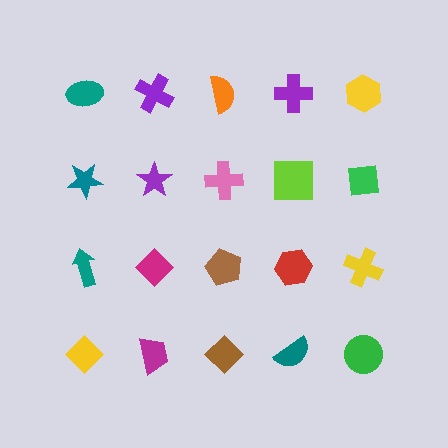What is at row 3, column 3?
A brown pentagon.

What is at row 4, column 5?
A green circle.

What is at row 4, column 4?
A teal semicircle.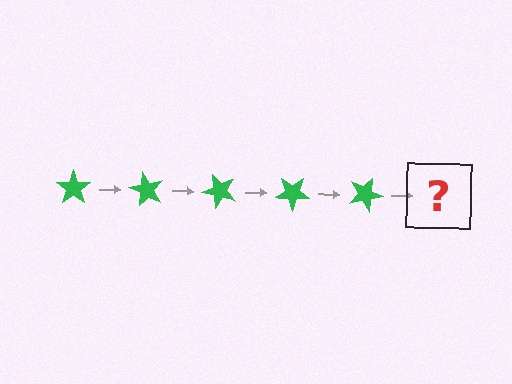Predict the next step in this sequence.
The next step is a green star rotated 300 degrees.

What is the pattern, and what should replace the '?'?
The pattern is that the star rotates 60 degrees each step. The '?' should be a green star rotated 300 degrees.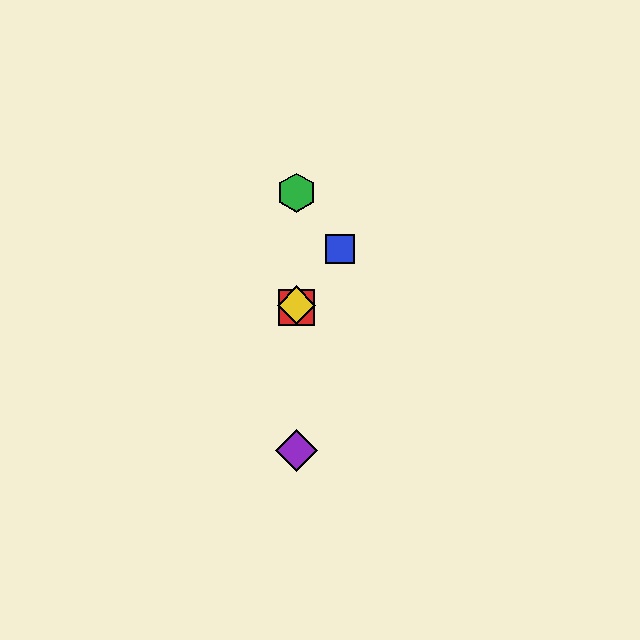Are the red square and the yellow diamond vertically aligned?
Yes, both are at x≈297.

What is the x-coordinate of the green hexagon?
The green hexagon is at x≈297.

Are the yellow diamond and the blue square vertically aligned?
No, the yellow diamond is at x≈297 and the blue square is at x≈340.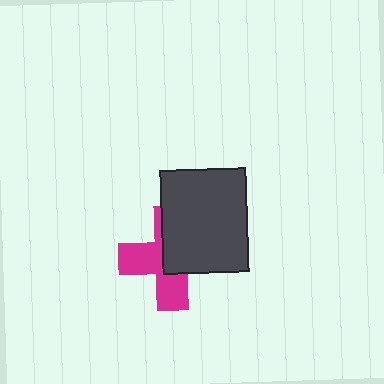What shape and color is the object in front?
The object in front is a dark gray rectangle.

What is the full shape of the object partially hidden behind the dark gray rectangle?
The partially hidden object is a magenta cross.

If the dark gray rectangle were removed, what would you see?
You would see the complete magenta cross.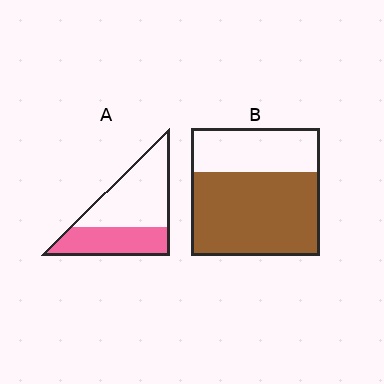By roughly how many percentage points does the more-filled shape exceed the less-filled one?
By roughly 25 percentage points (B over A).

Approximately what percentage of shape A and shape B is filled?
A is approximately 40% and B is approximately 65%.